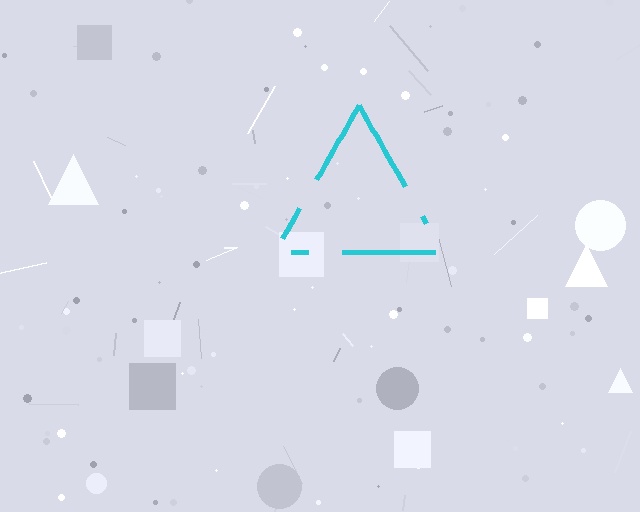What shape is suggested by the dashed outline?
The dashed outline suggests a triangle.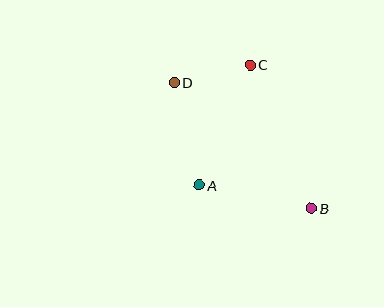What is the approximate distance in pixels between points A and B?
The distance between A and B is approximately 114 pixels.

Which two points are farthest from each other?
Points B and D are farthest from each other.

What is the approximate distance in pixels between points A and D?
The distance between A and D is approximately 105 pixels.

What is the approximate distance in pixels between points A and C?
The distance between A and C is approximately 131 pixels.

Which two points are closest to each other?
Points C and D are closest to each other.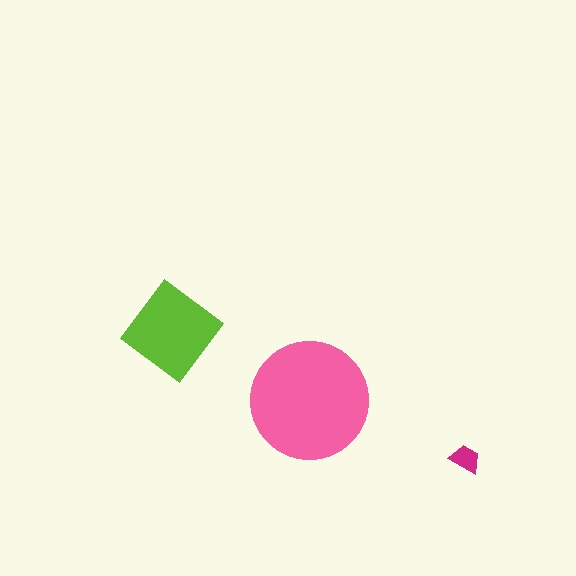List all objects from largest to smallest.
The pink circle, the lime diamond, the magenta trapezoid.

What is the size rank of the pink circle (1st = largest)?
1st.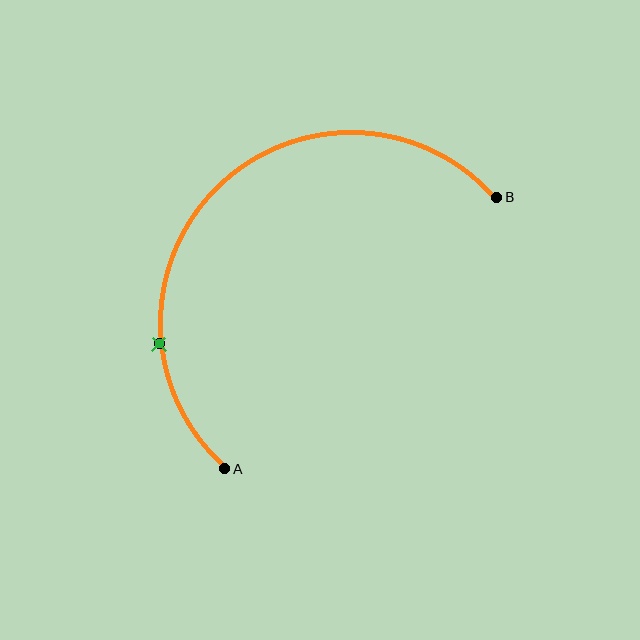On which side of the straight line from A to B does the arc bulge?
The arc bulges above and to the left of the straight line connecting A and B.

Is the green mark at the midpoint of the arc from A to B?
No. The green mark lies on the arc but is closer to endpoint A. The arc midpoint would be at the point on the curve equidistant along the arc from both A and B.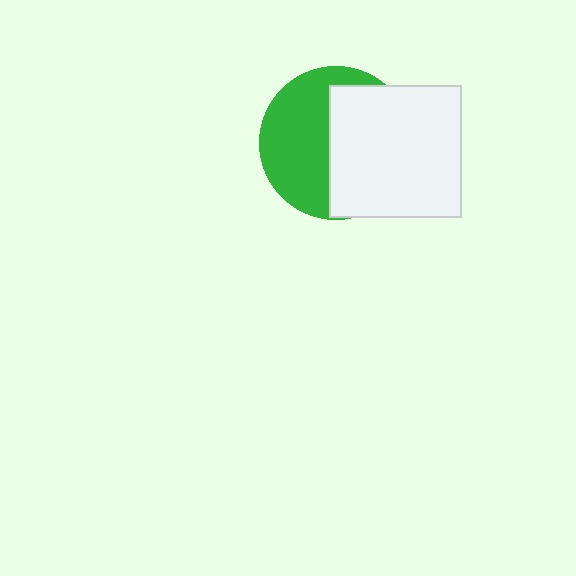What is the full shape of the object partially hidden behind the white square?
The partially hidden object is a green circle.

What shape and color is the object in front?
The object in front is a white square.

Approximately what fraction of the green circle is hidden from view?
Roughly 51% of the green circle is hidden behind the white square.